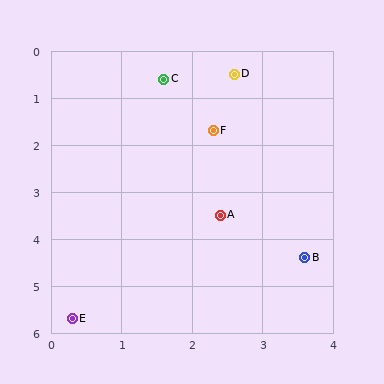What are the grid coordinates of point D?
Point D is at approximately (2.6, 0.5).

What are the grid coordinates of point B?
Point B is at approximately (3.6, 4.4).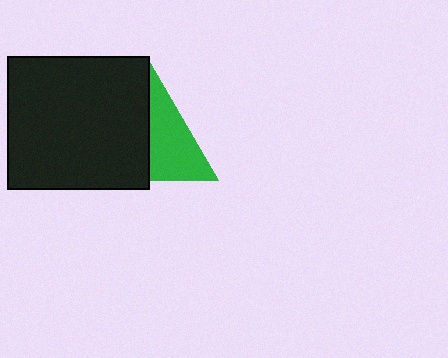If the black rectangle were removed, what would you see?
You would see the complete green triangle.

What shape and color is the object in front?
The object in front is a black rectangle.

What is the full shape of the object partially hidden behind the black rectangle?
The partially hidden object is a green triangle.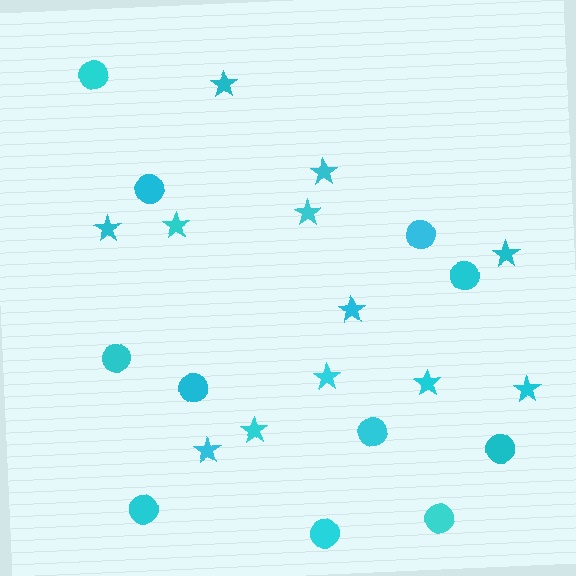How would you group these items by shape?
There are 2 groups: one group of stars (12) and one group of circles (11).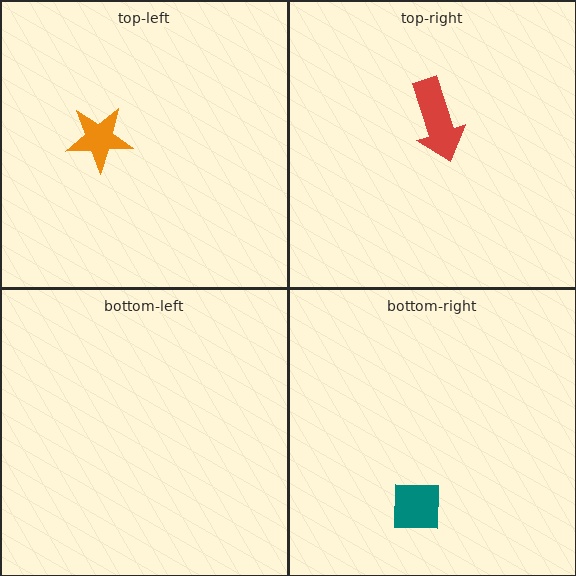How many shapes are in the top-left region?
1.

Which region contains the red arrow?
The top-right region.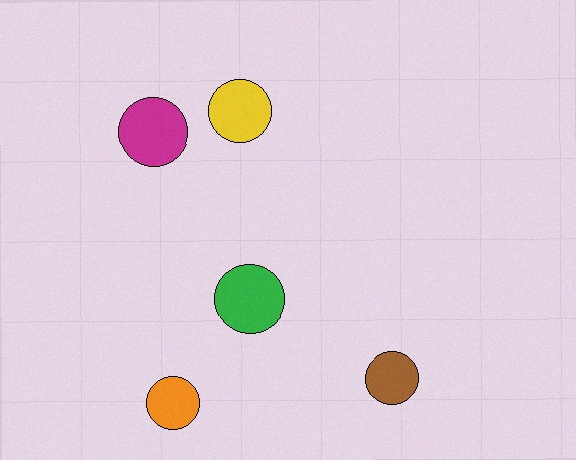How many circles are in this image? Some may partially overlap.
There are 5 circles.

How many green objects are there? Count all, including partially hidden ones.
There is 1 green object.